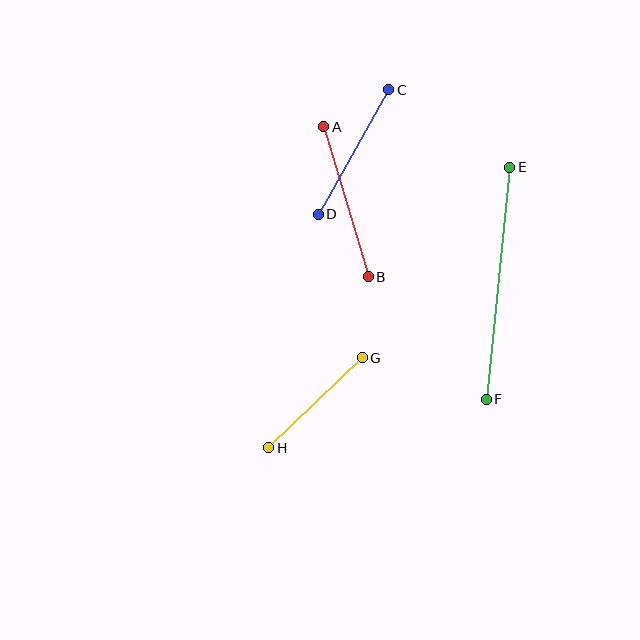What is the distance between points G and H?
The distance is approximately 130 pixels.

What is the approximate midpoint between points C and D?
The midpoint is at approximately (354, 152) pixels.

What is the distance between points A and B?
The distance is approximately 157 pixels.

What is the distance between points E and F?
The distance is approximately 233 pixels.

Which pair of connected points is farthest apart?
Points E and F are farthest apart.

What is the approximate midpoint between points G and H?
The midpoint is at approximately (316, 403) pixels.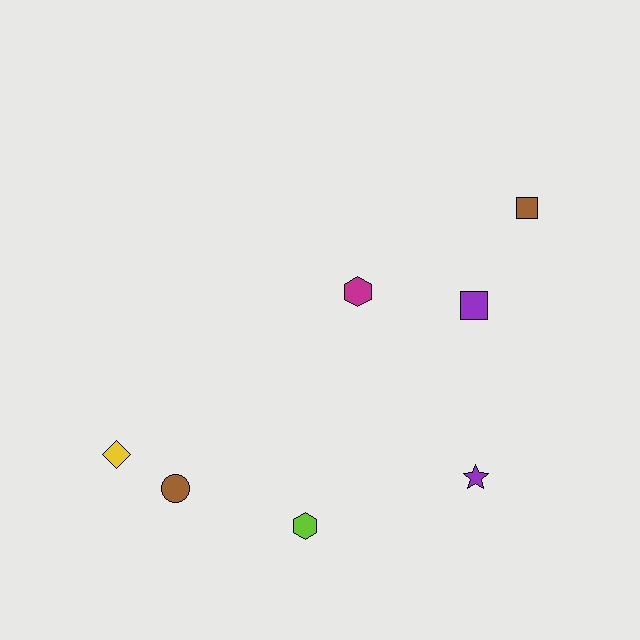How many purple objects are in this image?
There are 2 purple objects.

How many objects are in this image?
There are 7 objects.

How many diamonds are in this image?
There is 1 diamond.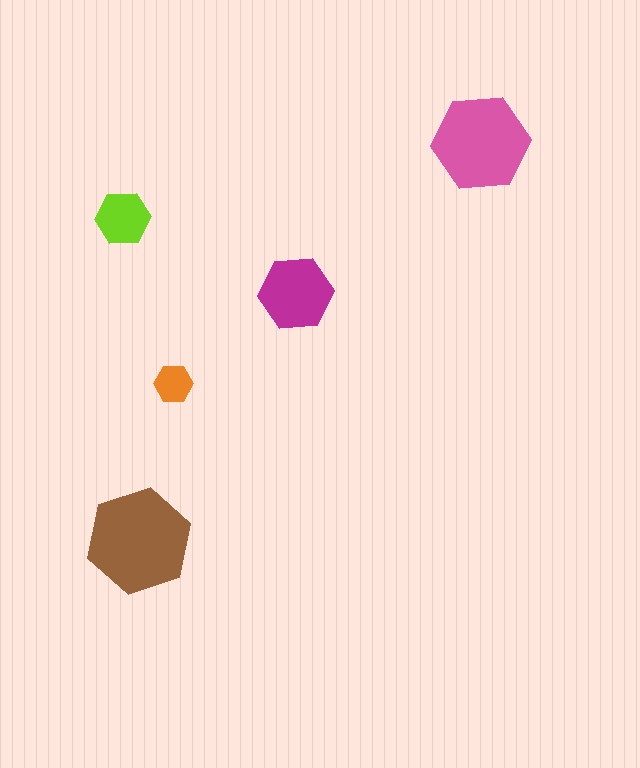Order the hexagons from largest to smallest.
the brown one, the pink one, the magenta one, the lime one, the orange one.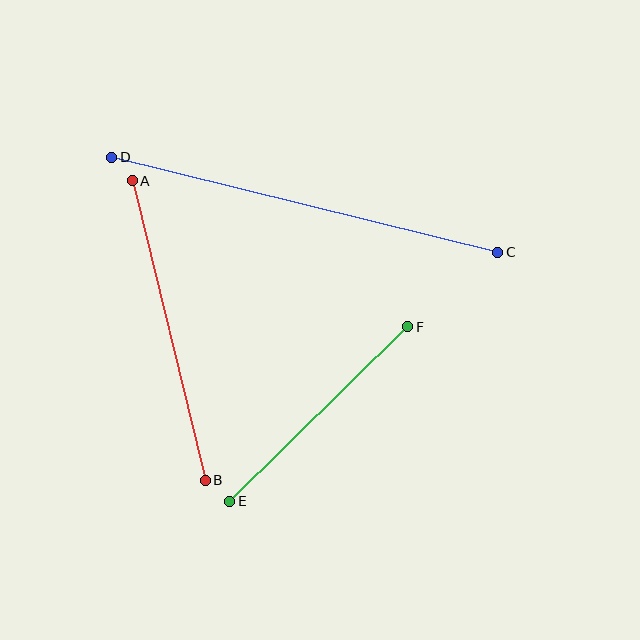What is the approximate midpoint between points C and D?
The midpoint is at approximately (305, 205) pixels.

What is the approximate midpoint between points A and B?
The midpoint is at approximately (169, 330) pixels.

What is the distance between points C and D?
The distance is approximately 397 pixels.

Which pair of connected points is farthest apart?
Points C and D are farthest apart.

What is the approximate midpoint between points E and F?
The midpoint is at approximately (319, 414) pixels.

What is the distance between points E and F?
The distance is approximately 249 pixels.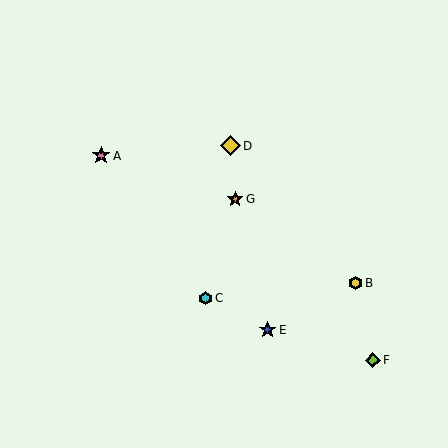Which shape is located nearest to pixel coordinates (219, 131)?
The yellow diamond (labeled D) at (230, 146) is nearest to that location.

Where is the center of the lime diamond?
The center of the lime diamond is at (373, 360).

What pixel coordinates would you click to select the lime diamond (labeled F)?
Click at (373, 360) to select the lime diamond F.